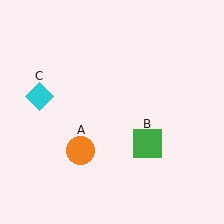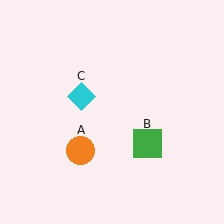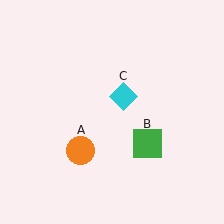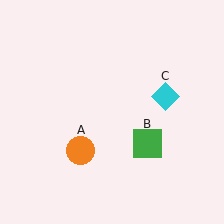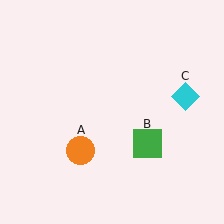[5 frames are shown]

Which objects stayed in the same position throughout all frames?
Orange circle (object A) and green square (object B) remained stationary.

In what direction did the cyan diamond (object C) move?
The cyan diamond (object C) moved right.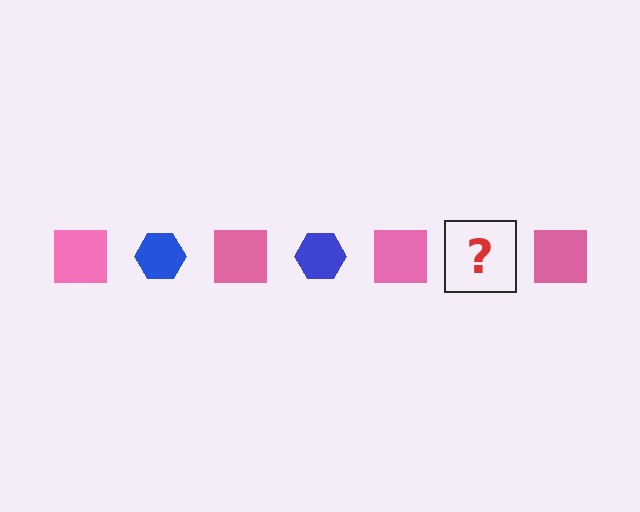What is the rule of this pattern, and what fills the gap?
The rule is that the pattern alternates between pink square and blue hexagon. The gap should be filled with a blue hexagon.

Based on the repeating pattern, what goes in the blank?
The blank should be a blue hexagon.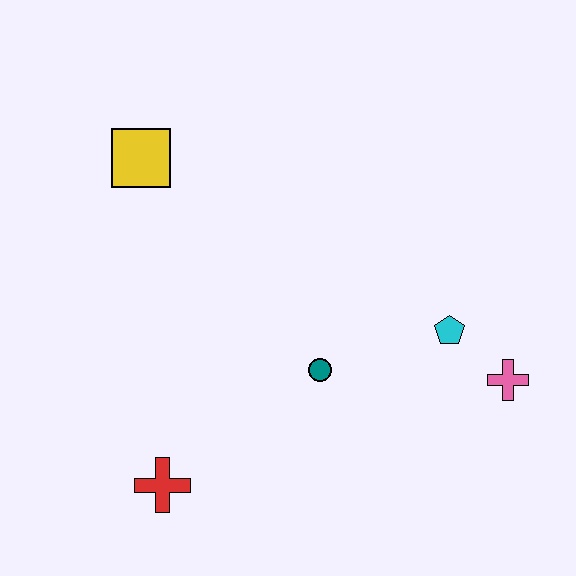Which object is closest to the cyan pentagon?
The pink cross is closest to the cyan pentagon.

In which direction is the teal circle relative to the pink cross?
The teal circle is to the left of the pink cross.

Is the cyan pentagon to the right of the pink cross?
No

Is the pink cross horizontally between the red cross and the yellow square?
No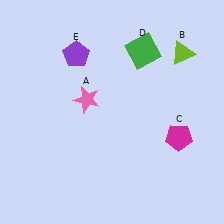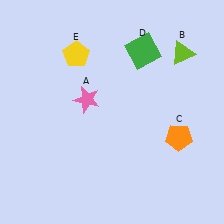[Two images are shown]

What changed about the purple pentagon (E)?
In Image 1, E is purple. In Image 2, it changed to yellow.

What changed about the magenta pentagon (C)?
In Image 1, C is magenta. In Image 2, it changed to orange.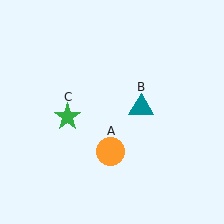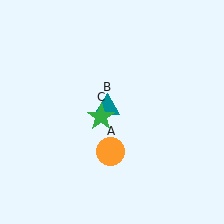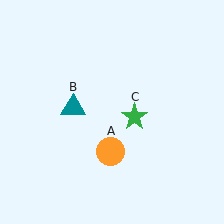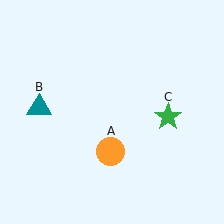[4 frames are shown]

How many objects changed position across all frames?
2 objects changed position: teal triangle (object B), green star (object C).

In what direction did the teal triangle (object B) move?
The teal triangle (object B) moved left.